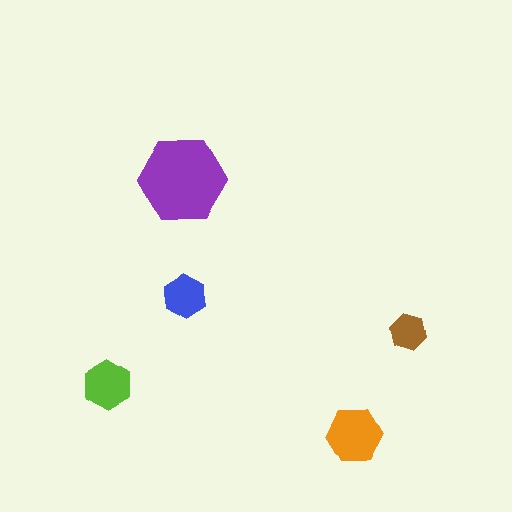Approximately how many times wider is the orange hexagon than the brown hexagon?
About 1.5 times wider.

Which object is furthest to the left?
The lime hexagon is leftmost.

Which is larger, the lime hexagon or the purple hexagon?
The purple one.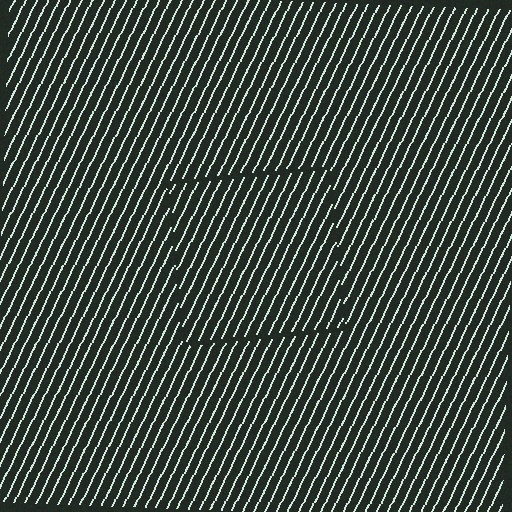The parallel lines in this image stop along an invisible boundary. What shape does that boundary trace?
An illusory square. The interior of the shape contains the same grating, shifted by half a period — the contour is defined by the phase discontinuity where line-ends from the inner and outer gratings abut.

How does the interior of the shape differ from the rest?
The interior of the shape contains the same grating, shifted by half a period — the contour is defined by the phase discontinuity where line-ends from the inner and outer gratings abut.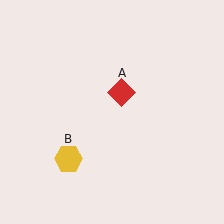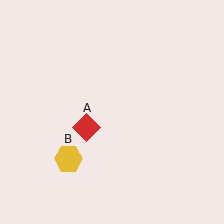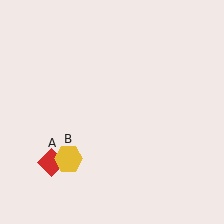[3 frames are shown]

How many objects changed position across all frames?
1 object changed position: red diamond (object A).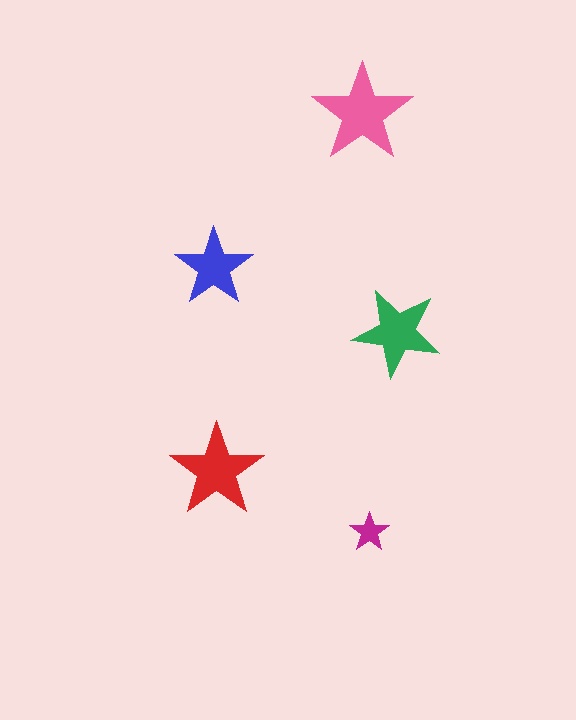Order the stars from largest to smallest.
the pink one, the red one, the green one, the blue one, the magenta one.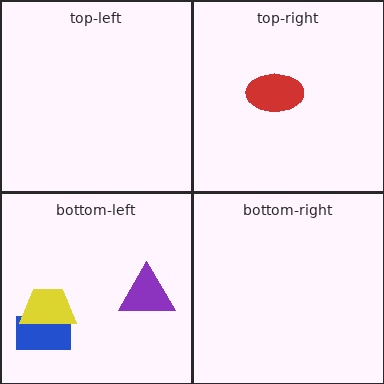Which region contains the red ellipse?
The top-right region.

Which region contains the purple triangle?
The bottom-left region.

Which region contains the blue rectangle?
The bottom-left region.